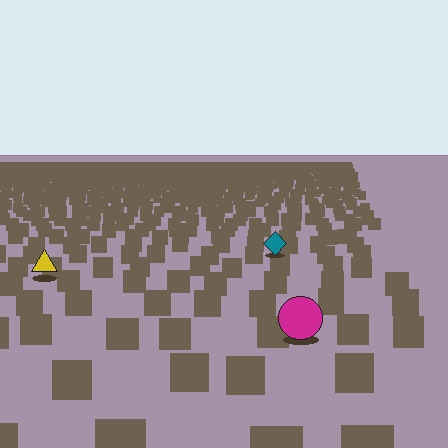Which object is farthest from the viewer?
The teal diamond is farthest from the viewer. It appears smaller and the ground texture around it is denser.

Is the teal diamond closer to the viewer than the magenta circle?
No. The magenta circle is closer — you can tell from the texture gradient: the ground texture is coarser near it.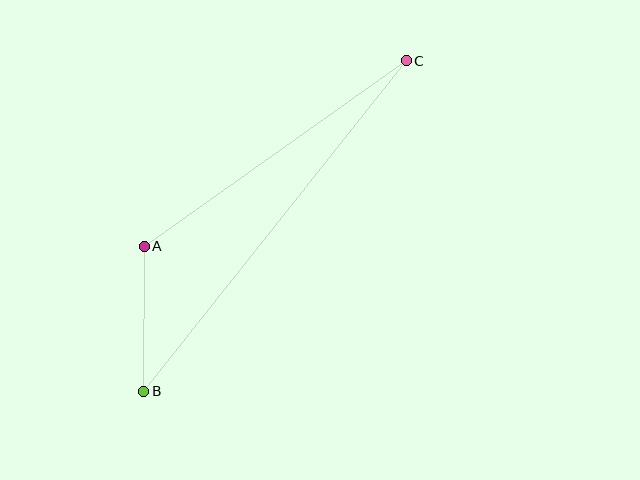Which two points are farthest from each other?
Points B and C are farthest from each other.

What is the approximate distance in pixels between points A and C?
The distance between A and C is approximately 321 pixels.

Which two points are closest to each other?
Points A and B are closest to each other.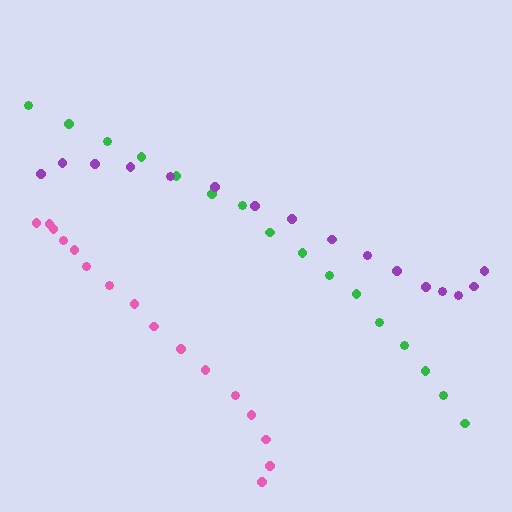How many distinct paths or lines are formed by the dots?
There are 3 distinct paths.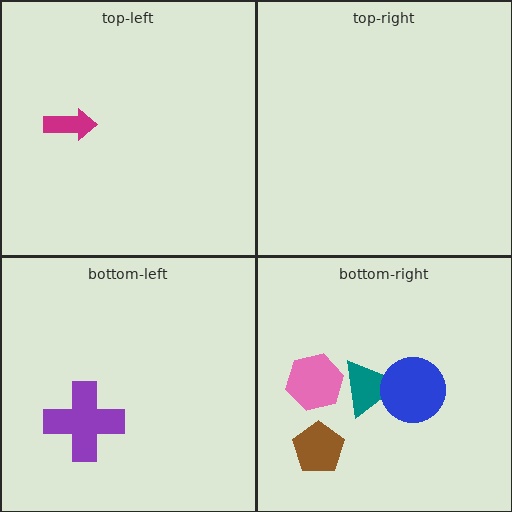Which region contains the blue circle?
The bottom-right region.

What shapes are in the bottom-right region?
The brown pentagon, the teal triangle, the pink hexagon, the blue circle.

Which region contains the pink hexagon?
The bottom-right region.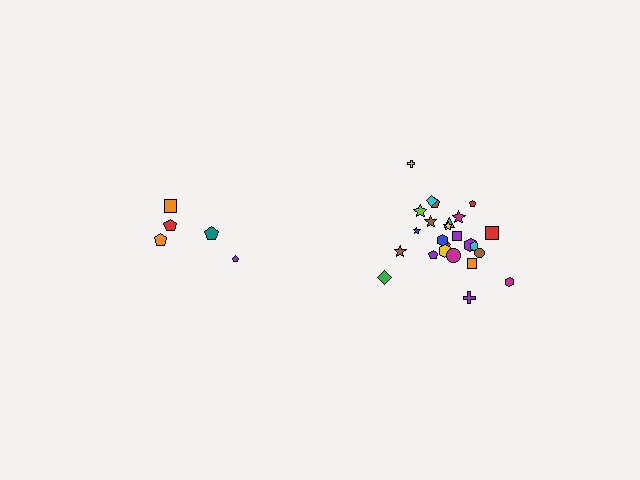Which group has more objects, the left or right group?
The right group.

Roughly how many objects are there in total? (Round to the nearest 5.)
Roughly 30 objects in total.